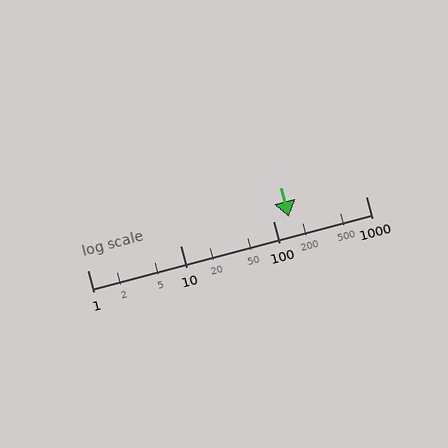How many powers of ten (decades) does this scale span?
The scale spans 3 decades, from 1 to 1000.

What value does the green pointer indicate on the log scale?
The pointer indicates approximately 150.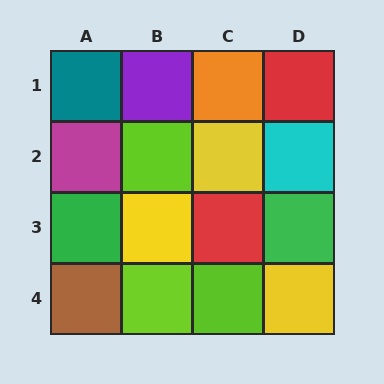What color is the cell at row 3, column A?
Green.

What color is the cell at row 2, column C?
Yellow.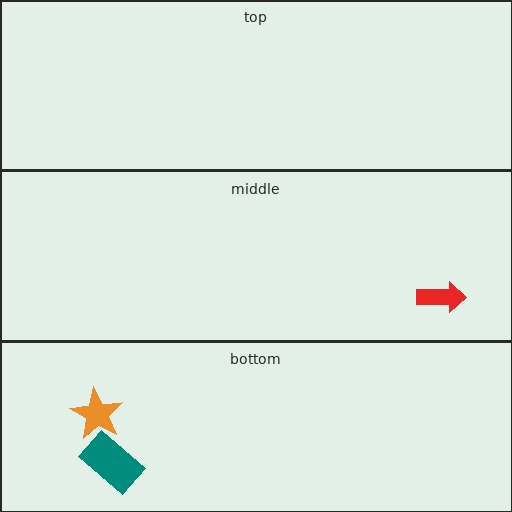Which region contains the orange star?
The bottom region.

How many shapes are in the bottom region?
2.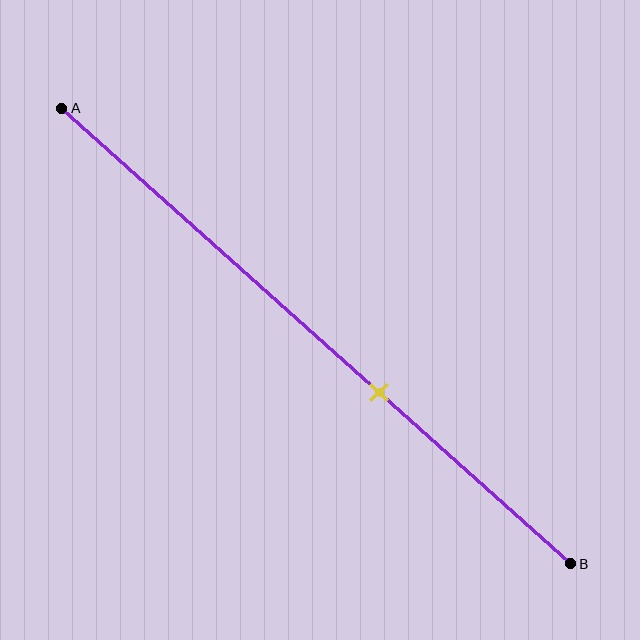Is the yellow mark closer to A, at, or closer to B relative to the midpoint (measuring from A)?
The yellow mark is closer to point B than the midpoint of segment AB.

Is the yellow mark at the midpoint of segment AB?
No, the mark is at about 60% from A, not at the 50% midpoint.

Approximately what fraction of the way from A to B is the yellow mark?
The yellow mark is approximately 60% of the way from A to B.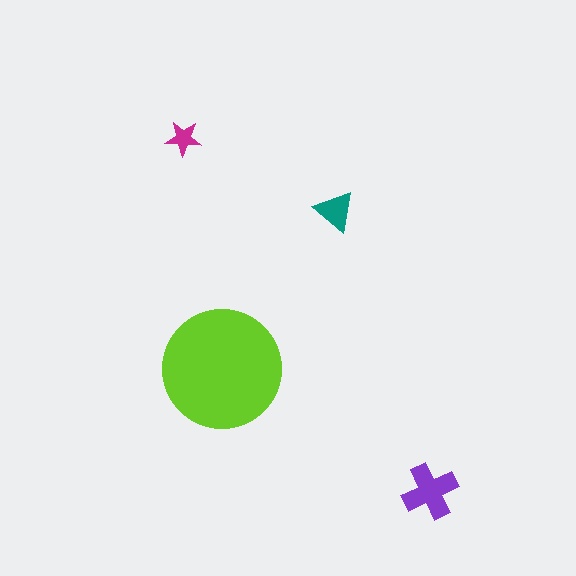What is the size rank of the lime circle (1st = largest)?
1st.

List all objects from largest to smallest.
The lime circle, the purple cross, the teal triangle, the magenta star.